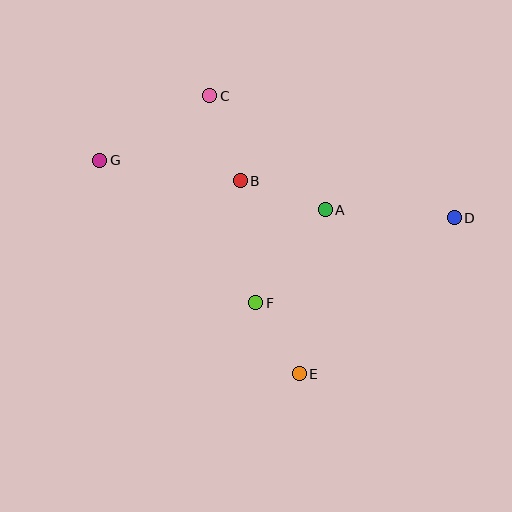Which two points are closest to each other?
Points E and F are closest to each other.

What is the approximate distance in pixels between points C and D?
The distance between C and D is approximately 273 pixels.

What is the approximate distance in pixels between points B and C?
The distance between B and C is approximately 91 pixels.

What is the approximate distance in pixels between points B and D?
The distance between B and D is approximately 217 pixels.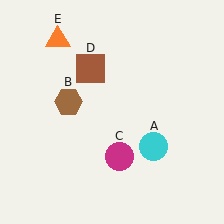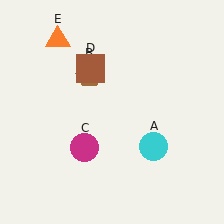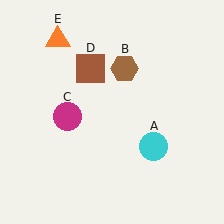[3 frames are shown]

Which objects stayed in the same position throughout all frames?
Cyan circle (object A) and brown square (object D) and orange triangle (object E) remained stationary.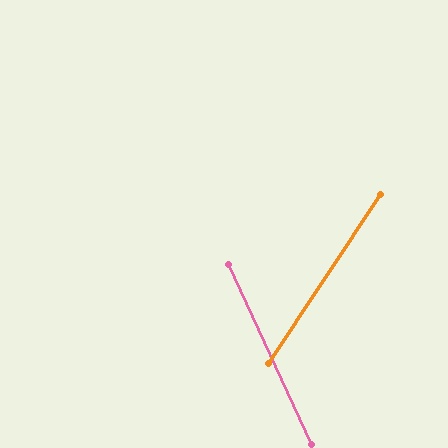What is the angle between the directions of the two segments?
Approximately 58 degrees.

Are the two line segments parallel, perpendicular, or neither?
Neither parallel nor perpendicular — they differ by about 58°.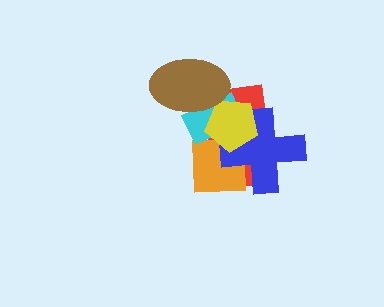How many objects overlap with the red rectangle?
5 objects overlap with the red rectangle.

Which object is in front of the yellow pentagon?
The brown ellipse is in front of the yellow pentagon.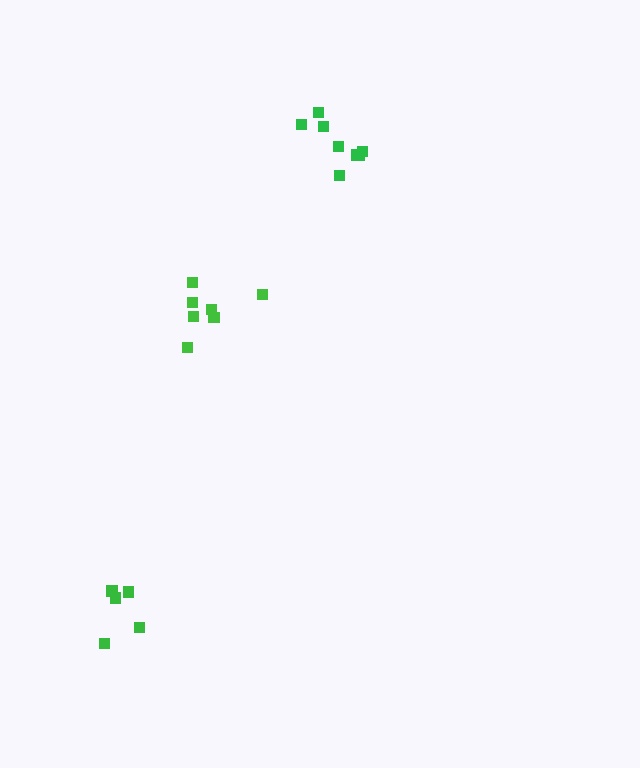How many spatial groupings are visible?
There are 3 spatial groupings.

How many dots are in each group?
Group 1: 7 dots, Group 2: 8 dots, Group 3: 5 dots (20 total).